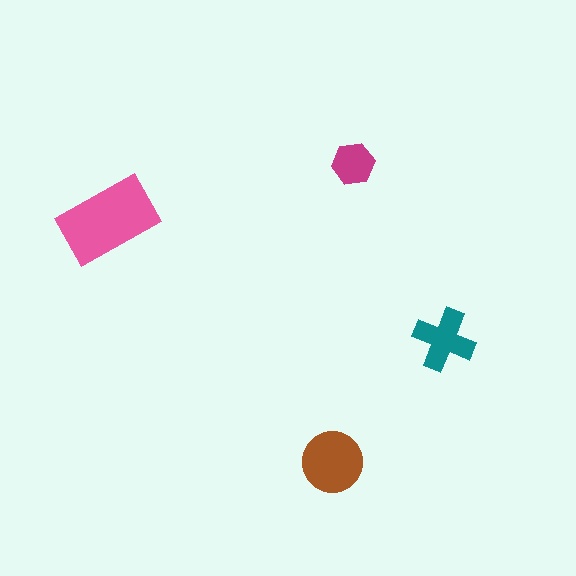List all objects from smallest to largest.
The magenta hexagon, the teal cross, the brown circle, the pink rectangle.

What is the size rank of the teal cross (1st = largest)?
3rd.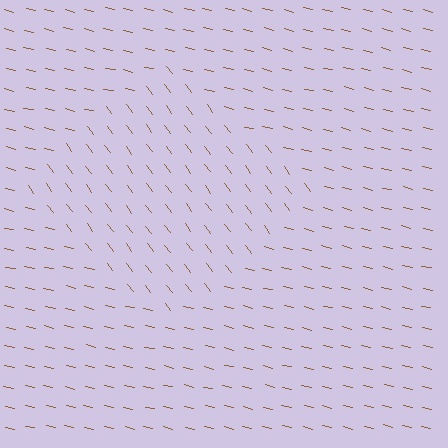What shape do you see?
I see a diamond.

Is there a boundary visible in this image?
Yes, there is a texture boundary formed by a change in line orientation.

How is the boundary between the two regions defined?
The boundary is defined purely by a change in line orientation (approximately 40 degrees difference). All lines are the same color and thickness.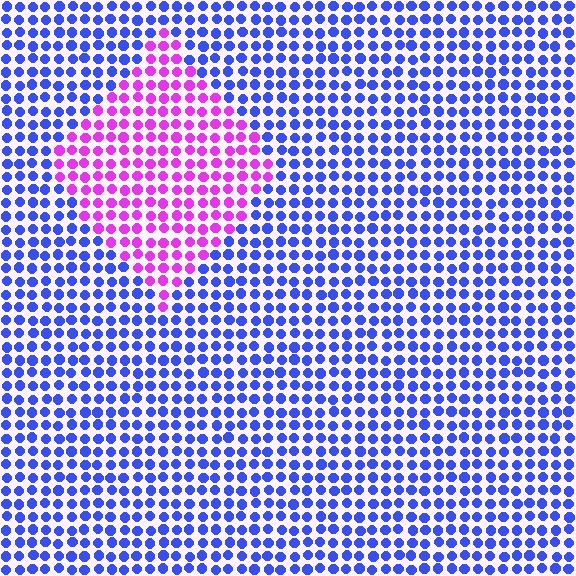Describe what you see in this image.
The image is filled with small blue elements in a uniform arrangement. A diamond-shaped region is visible where the elements are tinted to a slightly different hue, forming a subtle color boundary.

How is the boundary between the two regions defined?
The boundary is defined purely by a slight shift in hue (about 67 degrees). Spacing, size, and orientation are identical on both sides.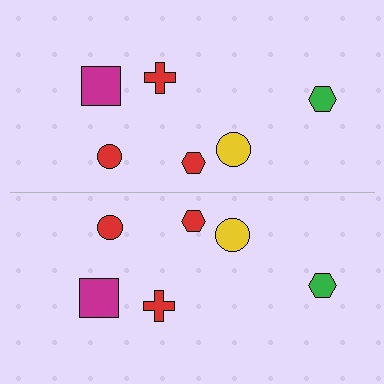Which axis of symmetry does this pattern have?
The pattern has a horizontal axis of symmetry running through the center of the image.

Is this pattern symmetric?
Yes, this pattern has bilateral (reflection) symmetry.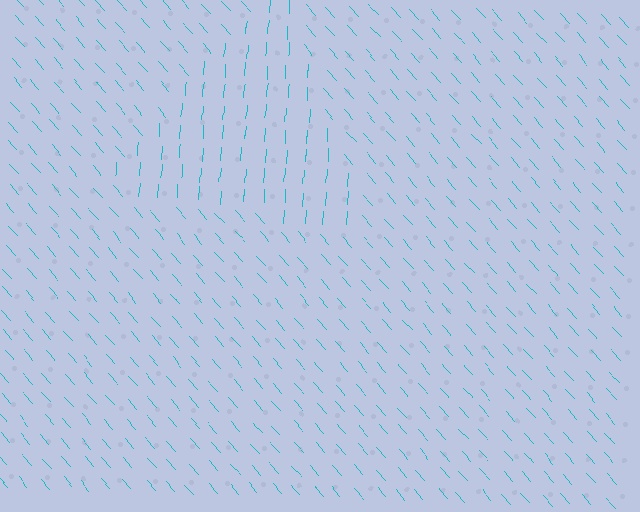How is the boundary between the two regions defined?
The boundary is defined purely by a change in line orientation (approximately 45 degrees difference). All lines are the same color and thickness.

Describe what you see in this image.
The image is filled with small cyan line segments. A triangle region in the image has lines oriented differently from the surrounding lines, creating a visible texture boundary.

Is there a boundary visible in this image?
Yes, there is a texture boundary formed by a change in line orientation.